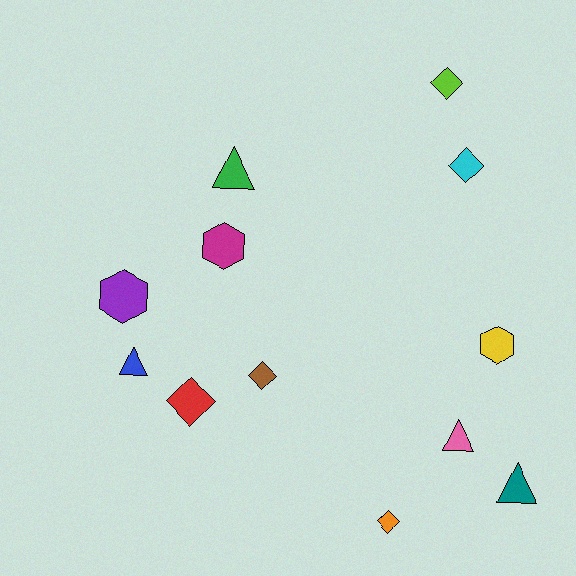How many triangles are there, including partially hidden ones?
There are 4 triangles.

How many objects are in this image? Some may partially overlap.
There are 12 objects.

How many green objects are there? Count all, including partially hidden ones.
There is 1 green object.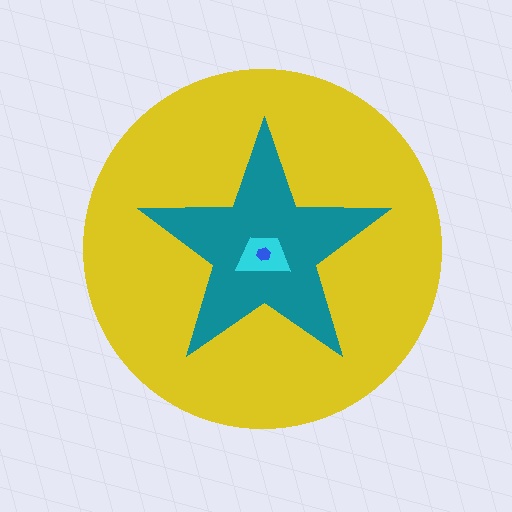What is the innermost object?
The blue hexagon.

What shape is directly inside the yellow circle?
The teal star.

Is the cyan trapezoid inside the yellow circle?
Yes.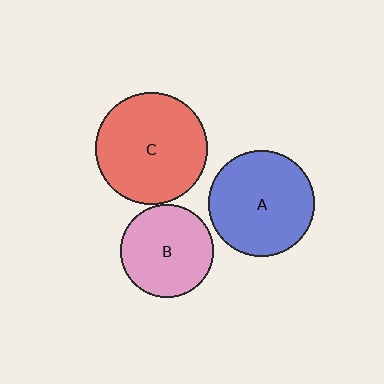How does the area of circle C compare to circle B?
Approximately 1.4 times.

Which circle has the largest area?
Circle C (red).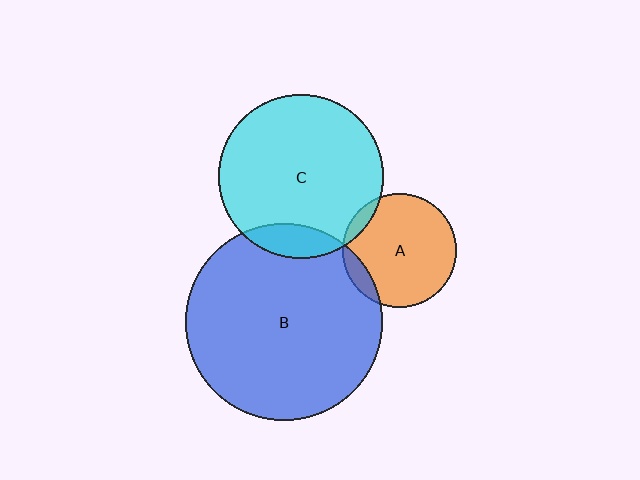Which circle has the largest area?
Circle B (blue).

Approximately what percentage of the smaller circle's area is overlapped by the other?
Approximately 5%.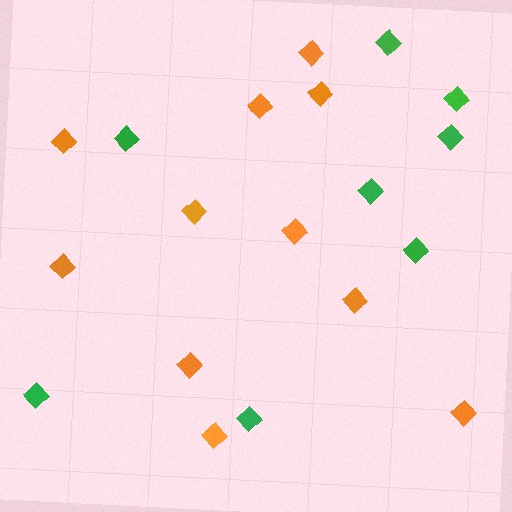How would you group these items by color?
There are 2 groups: one group of green diamonds (8) and one group of orange diamonds (11).